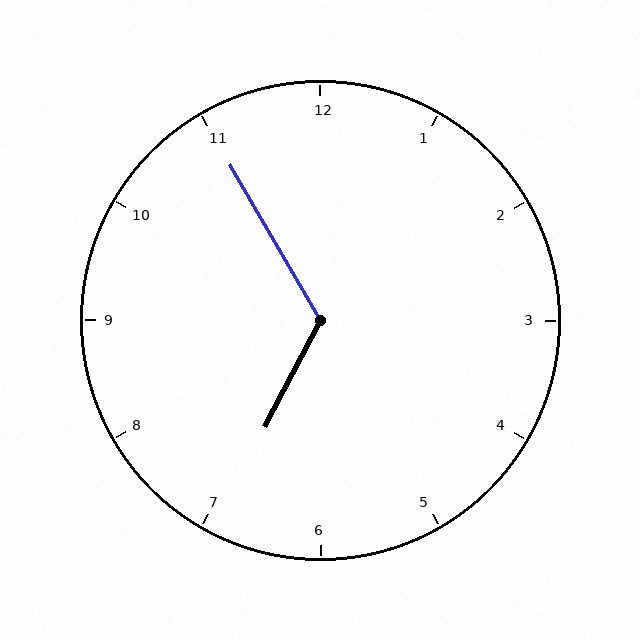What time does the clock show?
6:55.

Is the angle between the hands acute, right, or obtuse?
It is obtuse.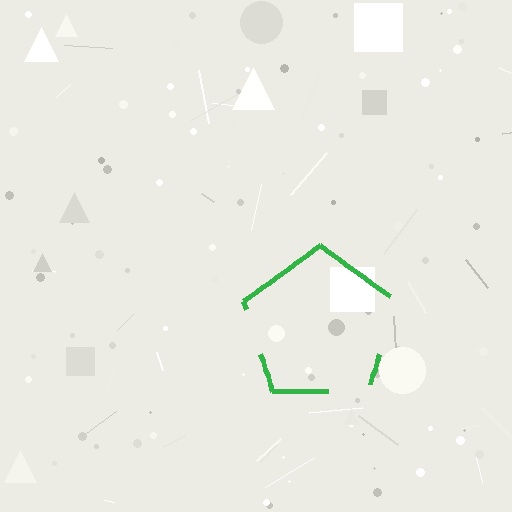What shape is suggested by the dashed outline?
The dashed outline suggests a pentagon.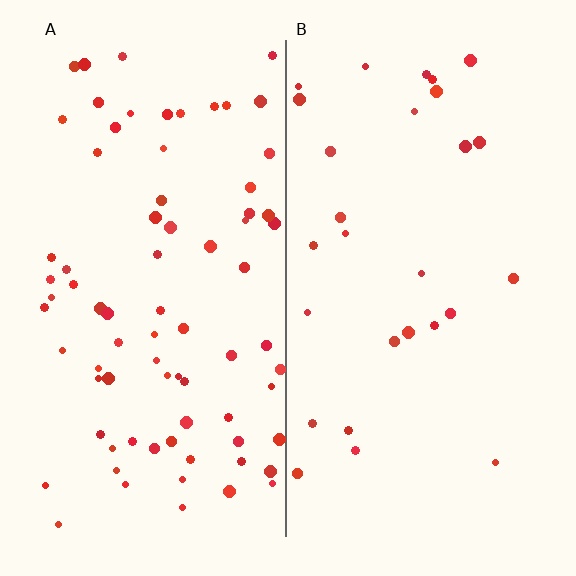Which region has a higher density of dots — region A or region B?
A (the left).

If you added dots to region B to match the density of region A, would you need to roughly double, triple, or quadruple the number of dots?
Approximately triple.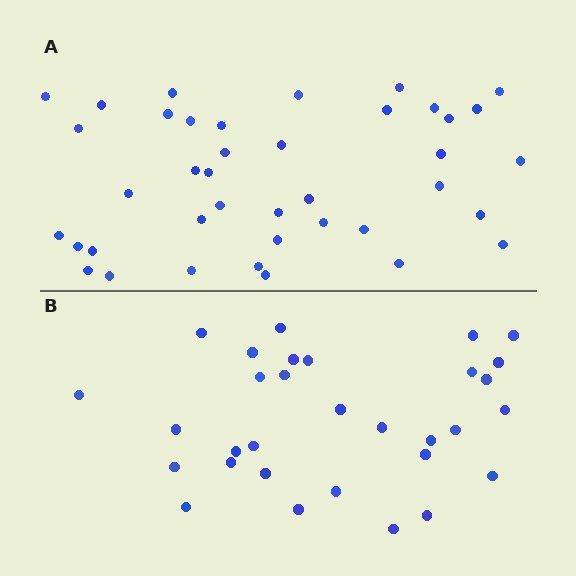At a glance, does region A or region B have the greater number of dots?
Region A (the top region) has more dots.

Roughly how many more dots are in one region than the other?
Region A has roughly 8 or so more dots than region B.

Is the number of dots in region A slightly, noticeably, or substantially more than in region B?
Region A has noticeably more, but not dramatically so. The ratio is roughly 1.3 to 1.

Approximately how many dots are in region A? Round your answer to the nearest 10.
About 40 dots.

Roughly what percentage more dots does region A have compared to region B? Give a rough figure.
About 30% more.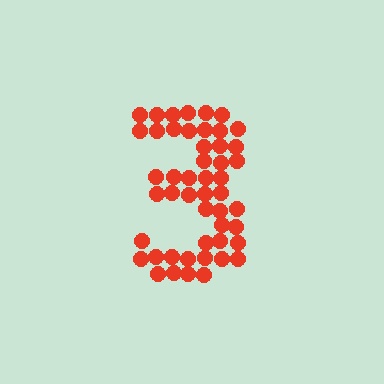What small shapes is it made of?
It is made of small circles.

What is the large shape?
The large shape is the digit 3.